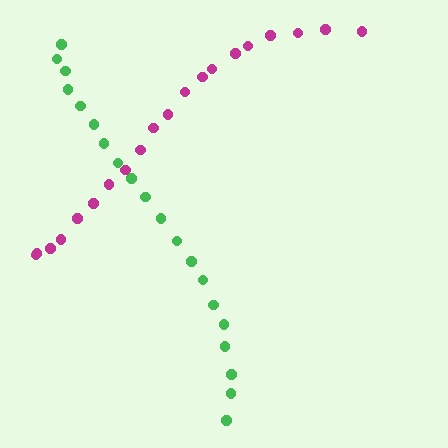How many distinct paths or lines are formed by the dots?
There are 2 distinct paths.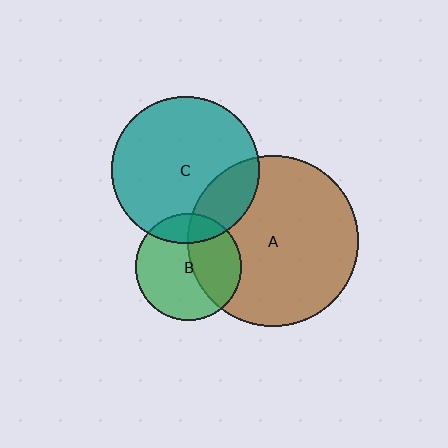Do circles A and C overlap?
Yes.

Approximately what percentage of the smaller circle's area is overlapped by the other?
Approximately 20%.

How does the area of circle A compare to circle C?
Approximately 1.3 times.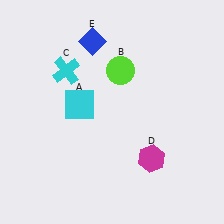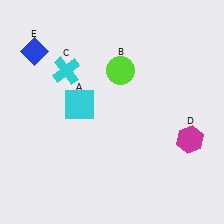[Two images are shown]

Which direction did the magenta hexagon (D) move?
The magenta hexagon (D) moved right.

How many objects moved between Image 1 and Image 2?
2 objects moved between the two images.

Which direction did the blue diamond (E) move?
The blue diamond (E) moved left.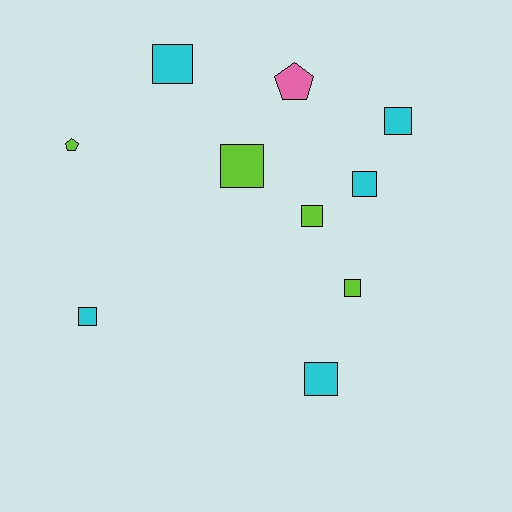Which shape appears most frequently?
Square, with 8 objects.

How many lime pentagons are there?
There is 1 lime pentagon.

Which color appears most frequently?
Cyan, with 5 objects.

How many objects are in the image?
There are 10 objects.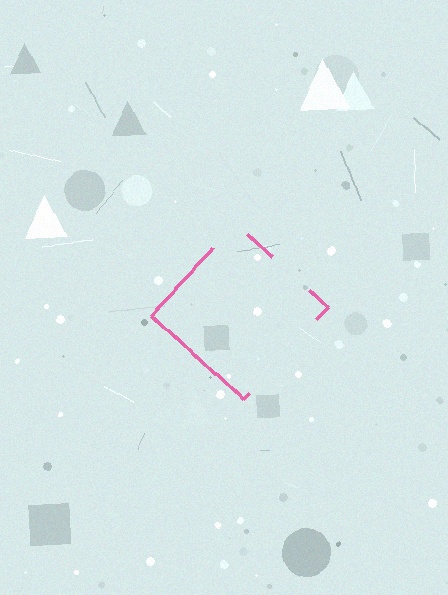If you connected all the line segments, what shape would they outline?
They would outline a diamond.